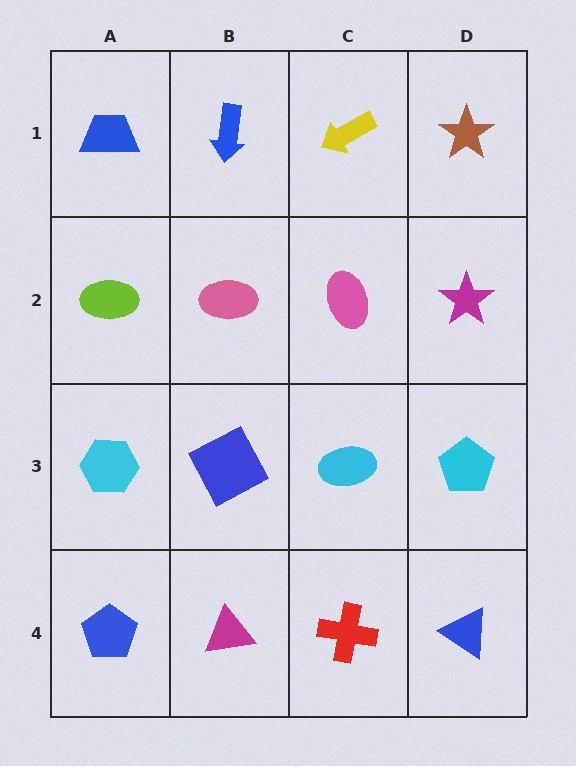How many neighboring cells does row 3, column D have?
3.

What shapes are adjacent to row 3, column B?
A pink ellipse (row 2, column B), a magenta triangle (row 4, column B), a cyan hexagon (row 3, column A), a cyan ellipse (row 3, column C).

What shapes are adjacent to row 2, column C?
A yellow arrow (row 1, column C), a cyan ellipse (row 3, column C), a pink ellipse (row 2, column B), a magenta star (row 2, column D).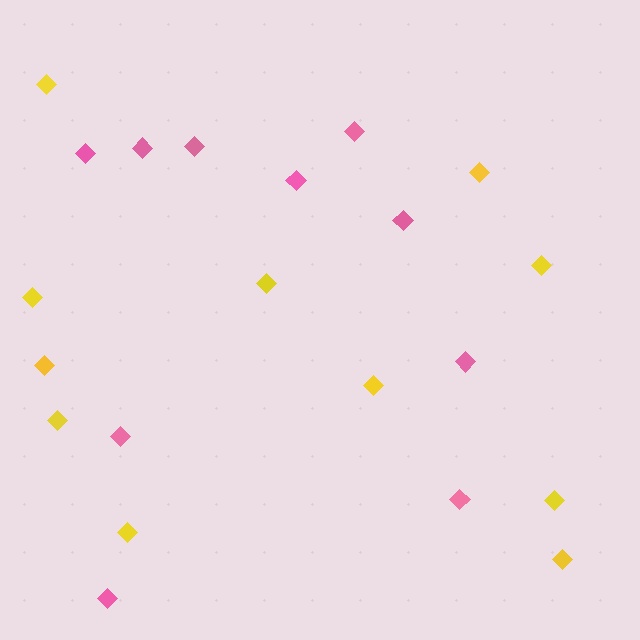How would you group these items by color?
There are 2 groups: one group of yellow diamonds (11) and one group of pink diamonds (10).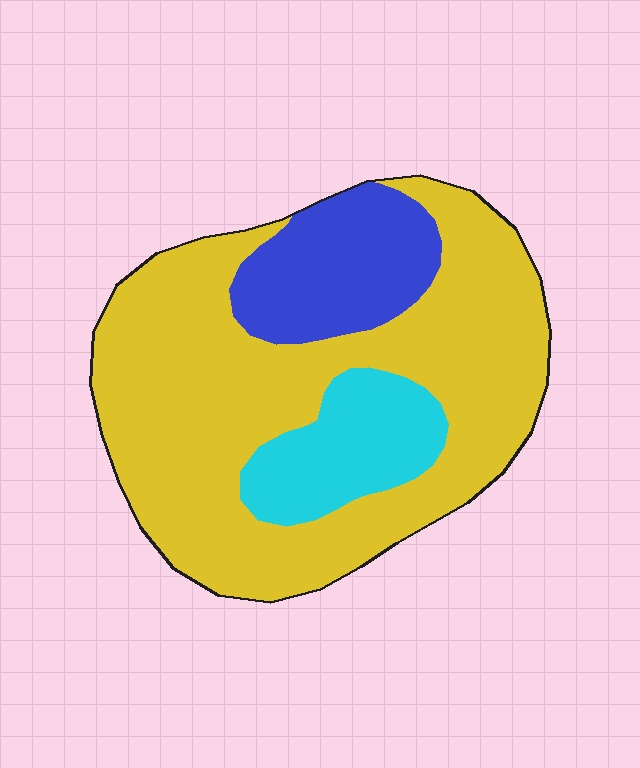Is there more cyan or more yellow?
Yellow.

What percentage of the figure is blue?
Blue covers roughly 15% of the figure.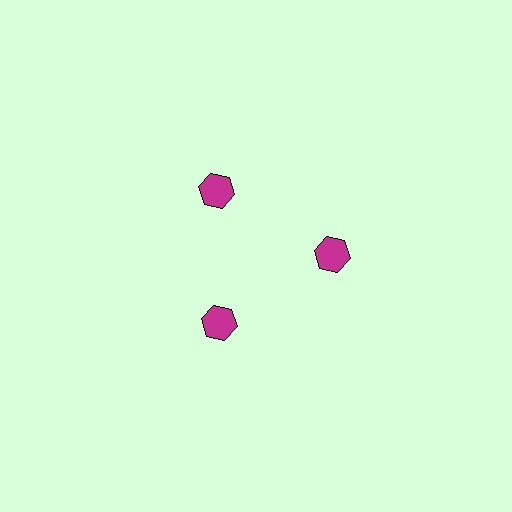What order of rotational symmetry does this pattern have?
This pattern has 3-fold rotational symmetry.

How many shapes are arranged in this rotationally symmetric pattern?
There are 3 shapes, arranged in 3 groups of 1.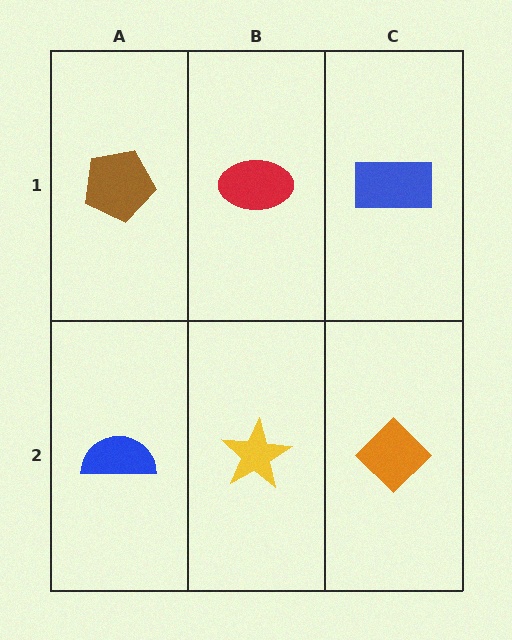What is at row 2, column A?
A blue semicircle.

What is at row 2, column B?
A yellow star.